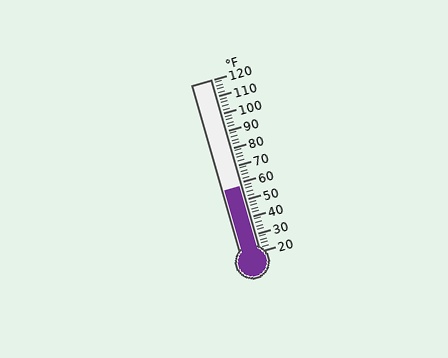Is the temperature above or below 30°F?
The temperature is above 30°F.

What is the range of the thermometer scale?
The thermometer scale ranges from 20°F to 120°F.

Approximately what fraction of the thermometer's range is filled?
The thermometer is filled to approximately 40% of its range.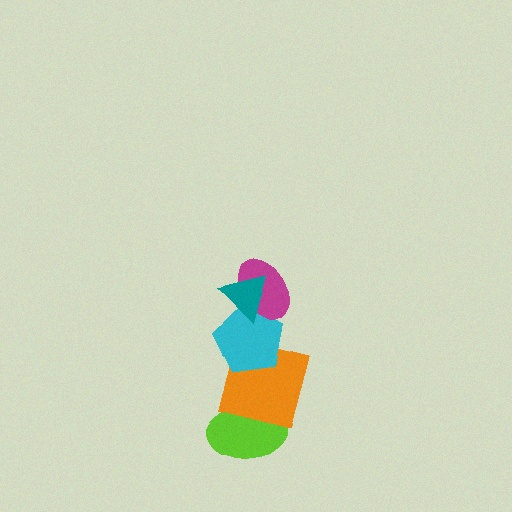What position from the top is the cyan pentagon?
The cyan pentagon is 3rd from the top.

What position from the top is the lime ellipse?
The lime ellipse is 5th from the top.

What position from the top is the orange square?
The orange square is 4th from the top.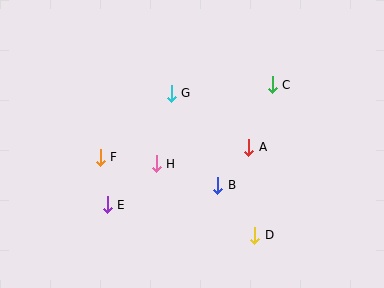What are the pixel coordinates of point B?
Point B is at (218, 185).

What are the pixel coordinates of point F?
Point F is at (100, 157).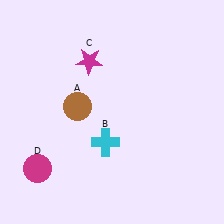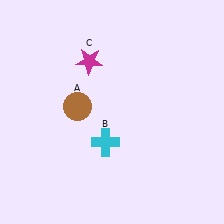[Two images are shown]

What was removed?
The magenta circle (D) was removed in Image 2.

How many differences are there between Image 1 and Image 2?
There is 1 difference between the two images.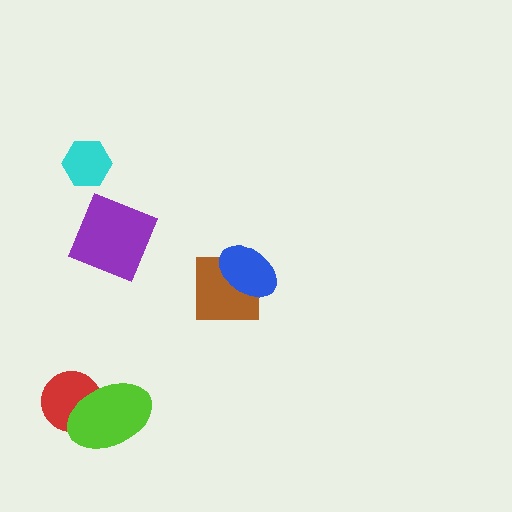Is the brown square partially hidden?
Yes, it is partially covered by another shape.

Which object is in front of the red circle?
The lime ellipse is in front of the red circle.